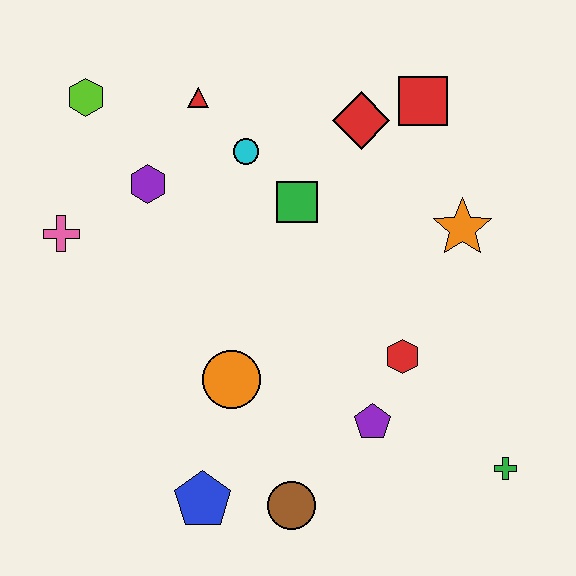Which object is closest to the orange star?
The red square is closest to the orange star.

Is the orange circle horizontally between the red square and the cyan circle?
No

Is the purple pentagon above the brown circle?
Yes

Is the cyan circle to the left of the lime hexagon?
No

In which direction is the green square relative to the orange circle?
The green square is above the orange circle.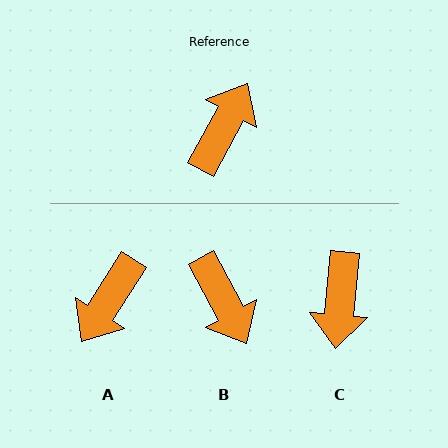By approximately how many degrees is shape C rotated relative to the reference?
Approximately 157 degrees clockwise.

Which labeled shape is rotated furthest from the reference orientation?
A, about 176 degrees away.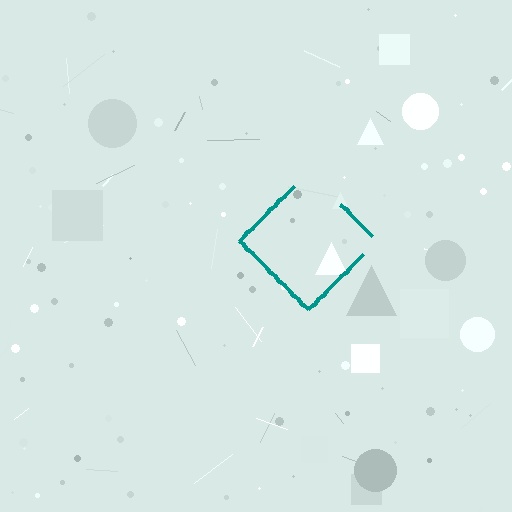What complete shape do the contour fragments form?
The contour fragments form a diamond.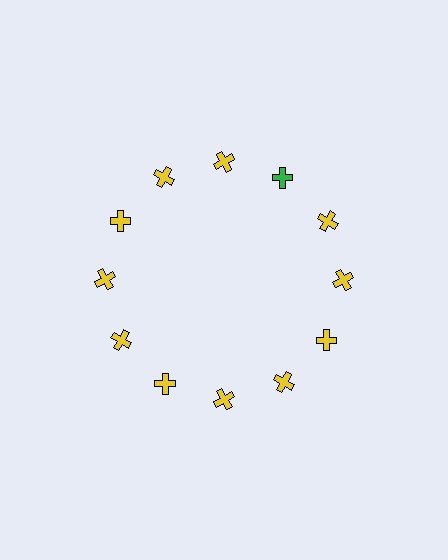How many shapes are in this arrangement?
There are 12 shapes arranged in a ring pattern.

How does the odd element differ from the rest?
It has a different color: green instead of yellow.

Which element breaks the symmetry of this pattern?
The green cross at roughly the 1 o'clock position breaks the symmetry. All other shapes are yellow crosses.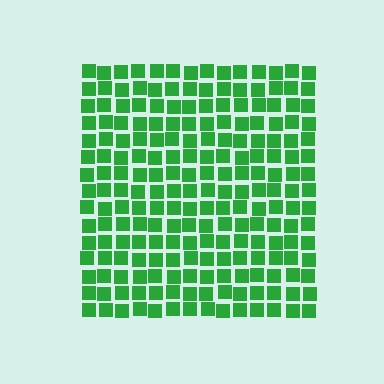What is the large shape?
The large shape is a square.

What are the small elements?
The small elements are squares.